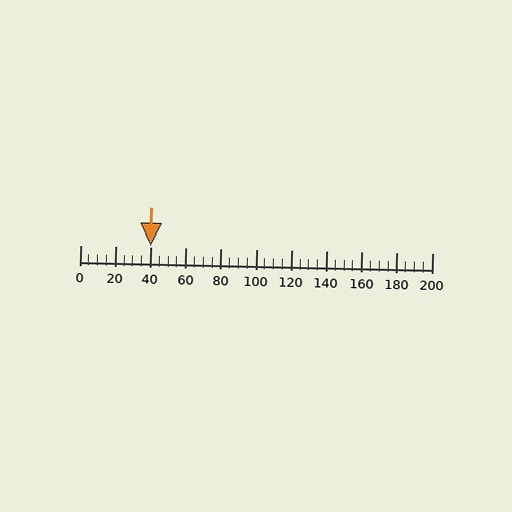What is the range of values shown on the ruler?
The ruler shows values from 0 to 200.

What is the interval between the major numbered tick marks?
The major tick marks are spaced 20 units apart.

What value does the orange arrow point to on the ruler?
The orange arrow points to approximately 40.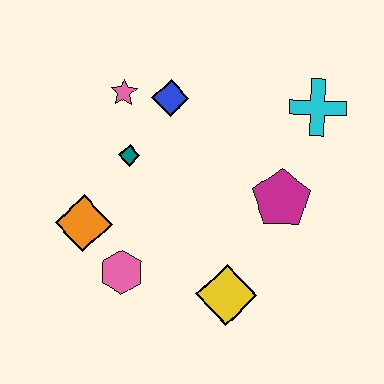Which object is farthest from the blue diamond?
The yellow diamond is farthest from the blue diamond.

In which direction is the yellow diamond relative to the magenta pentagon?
The yellow diamond is below the magenta pentagon.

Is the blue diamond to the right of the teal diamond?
Yes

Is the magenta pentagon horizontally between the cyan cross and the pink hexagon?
Yes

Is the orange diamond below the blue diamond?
Yes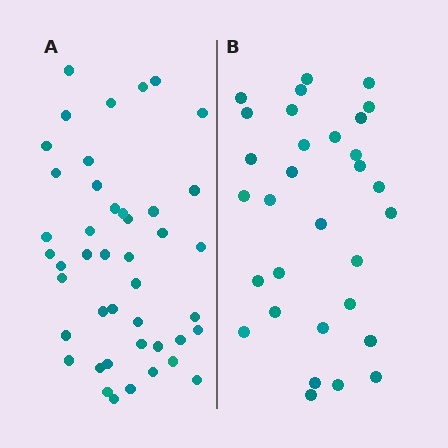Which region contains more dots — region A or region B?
Region A (the left region) has more dots.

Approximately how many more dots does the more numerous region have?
Region A has approximately 15 more dots than region B.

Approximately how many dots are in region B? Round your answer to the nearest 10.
About 30 dots. (The exact count is 31, which rounds to 30.)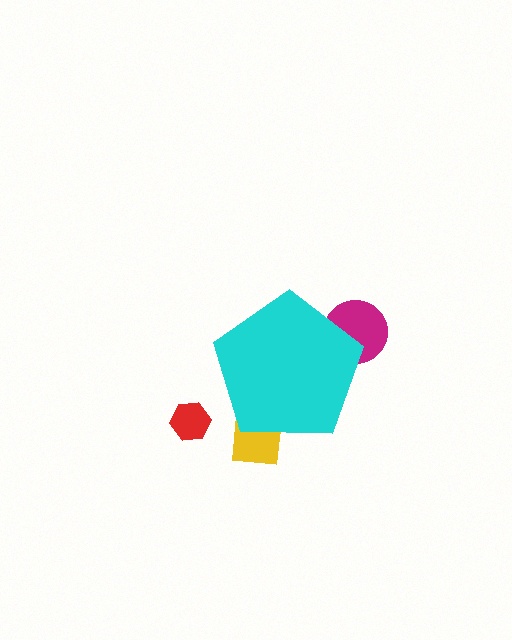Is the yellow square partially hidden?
Yes, the yellow square is partially hidden behind the cyan pentagon.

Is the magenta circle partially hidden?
Yes, the magenta circle is partially hidden behind the cyan pentagon.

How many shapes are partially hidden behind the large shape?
2 shapes are partially hidden.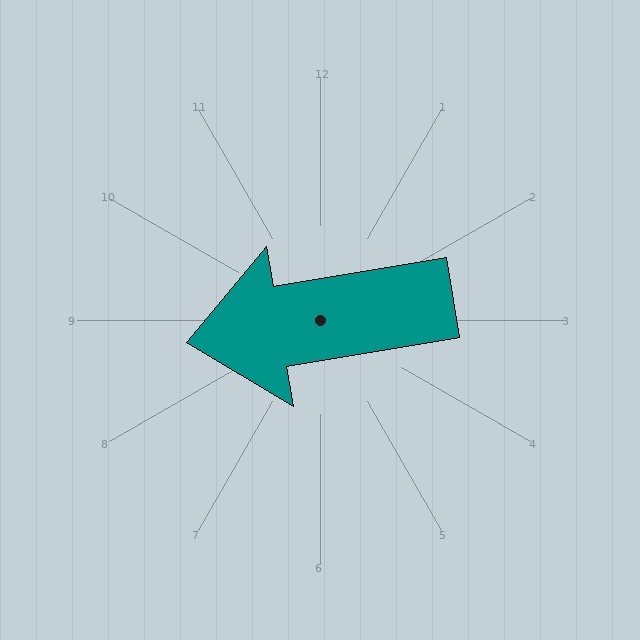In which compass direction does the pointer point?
West.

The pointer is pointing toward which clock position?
Roughly 9 o'clock.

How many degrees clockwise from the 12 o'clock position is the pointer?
Approximately 260 degrees.